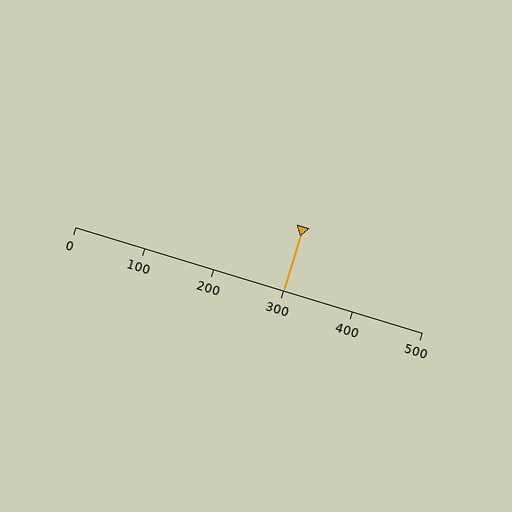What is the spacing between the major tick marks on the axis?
The major ticks are spaced 100 apart.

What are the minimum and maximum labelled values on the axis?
The axis runs from 0 to 500.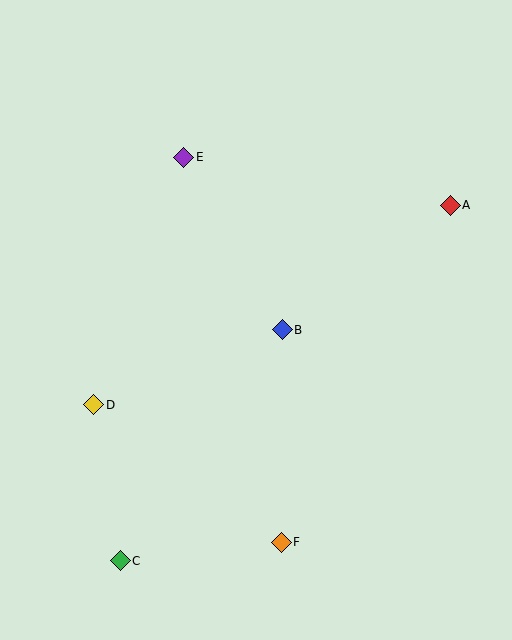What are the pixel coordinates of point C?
Point C is at (120, 561).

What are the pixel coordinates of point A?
Point A is at (450, 205).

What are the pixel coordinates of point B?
Point B is at (282, 330).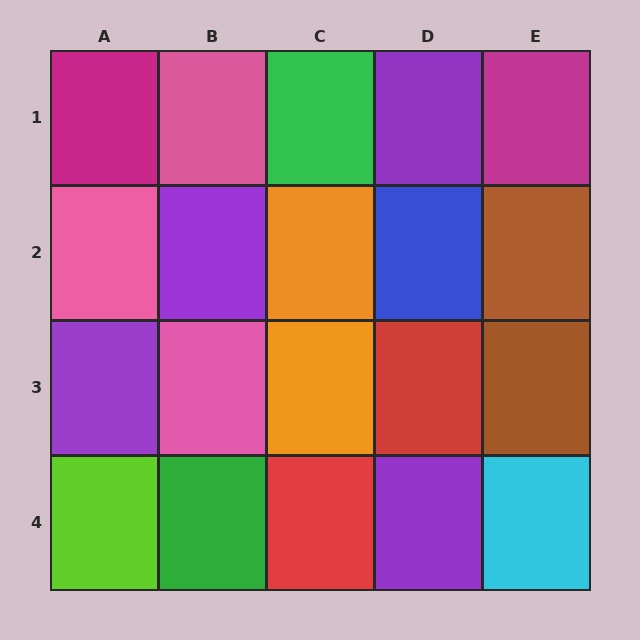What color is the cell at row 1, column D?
Purple.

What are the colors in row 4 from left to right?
Lime, green, red, purple, cyan.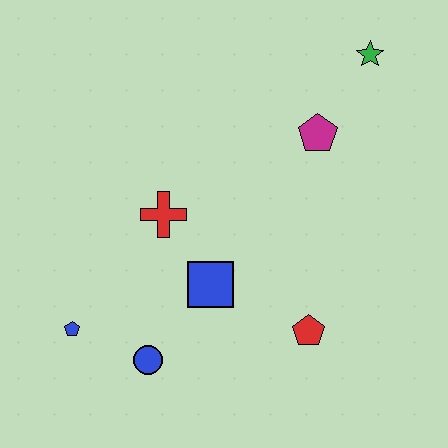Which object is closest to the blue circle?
The blue pentagon is closest to the blue circle.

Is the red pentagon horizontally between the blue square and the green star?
Yes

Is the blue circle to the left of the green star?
Yes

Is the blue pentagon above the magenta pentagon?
No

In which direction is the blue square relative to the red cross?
The blue square is below the red cross.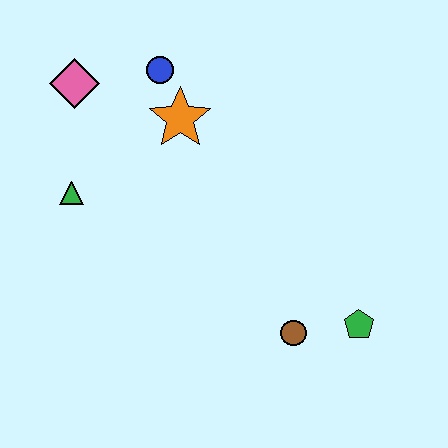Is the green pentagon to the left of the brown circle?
No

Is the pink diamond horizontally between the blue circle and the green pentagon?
No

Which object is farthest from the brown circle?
The pink diamond is farthest from the brown circle.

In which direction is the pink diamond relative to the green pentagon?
The pink diamond is to the left of the green pentagon.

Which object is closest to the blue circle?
The orange star is closest to the blue circle.